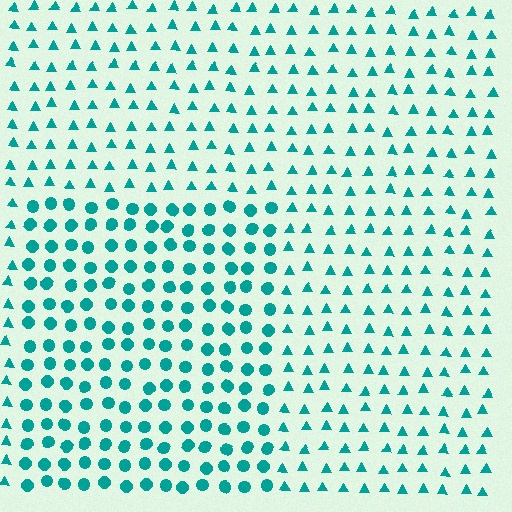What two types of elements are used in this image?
The image uses circles inside the rectangle region and triangles outside it.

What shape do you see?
I see a rectangle.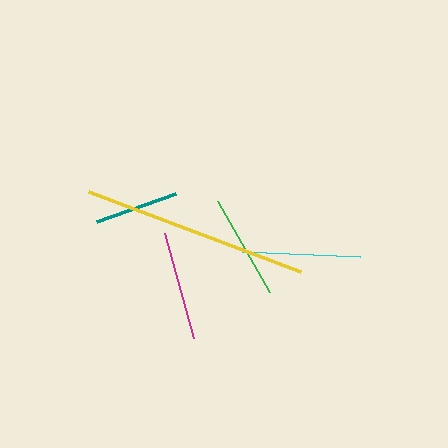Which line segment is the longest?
The yellow line is the longest at approximately 227 pixels.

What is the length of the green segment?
The green segment is approximately 104 pixels long.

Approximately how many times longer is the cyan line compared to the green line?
The cyan line is approximately 1.1 times the length of the green line.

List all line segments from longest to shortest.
From longest to shortest: yellow, cyan, magenta, green, teal.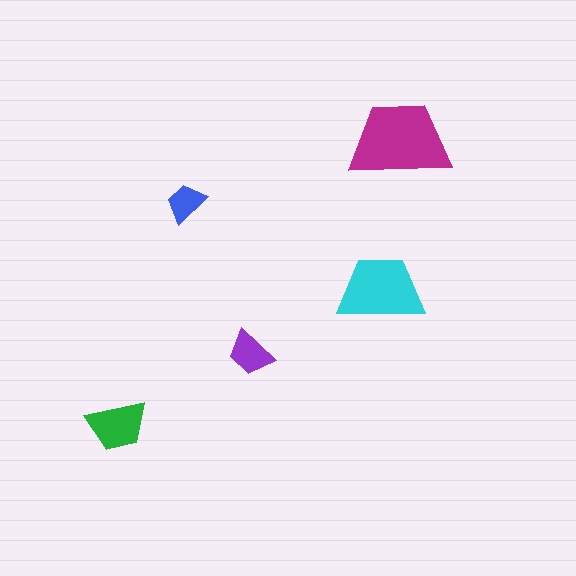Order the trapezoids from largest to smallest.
the magenta one, the cyan one, the green one, the purple one, the blue one.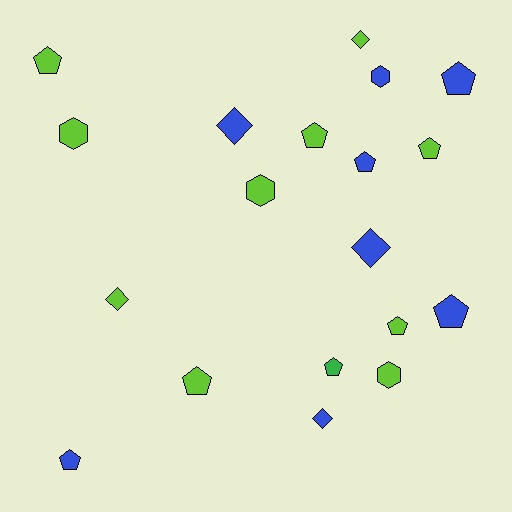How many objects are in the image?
There are 19 objects.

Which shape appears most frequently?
Pentagon, with 10 objects.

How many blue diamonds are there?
There are 3 blue diamonds.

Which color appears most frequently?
Lime, with 10 objects.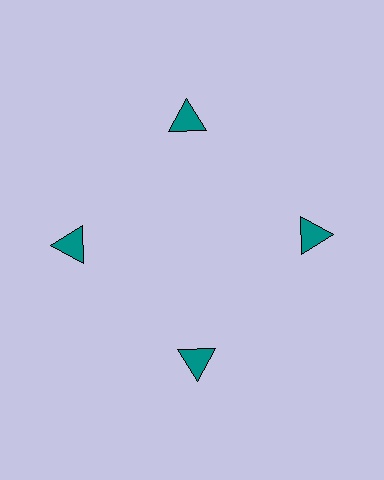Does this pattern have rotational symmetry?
Yes, this pattern has 4-fold rotational symmetry. It looks the same after rotating 90 degrees around the center.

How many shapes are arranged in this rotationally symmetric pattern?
There are 4 shapes, arranged in 4 groups of 1.